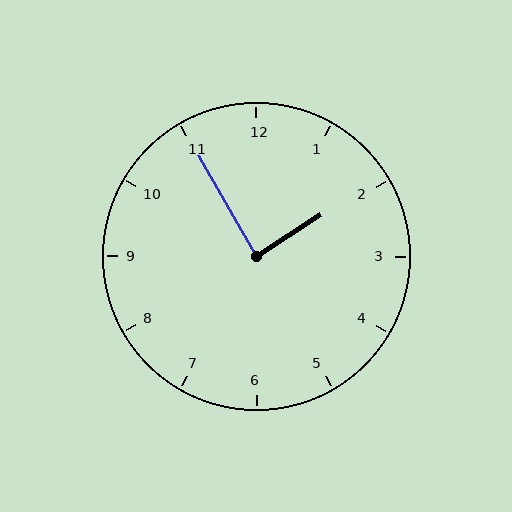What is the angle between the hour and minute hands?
Approximately 88 degrees.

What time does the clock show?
1:55.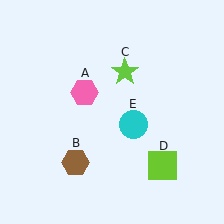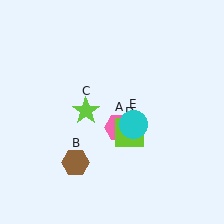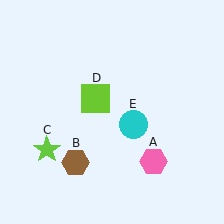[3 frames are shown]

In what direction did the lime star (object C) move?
The lime star (object C) moved down and to the left.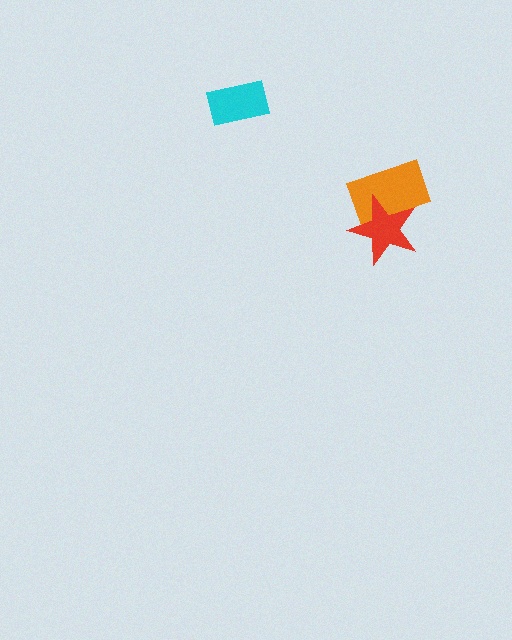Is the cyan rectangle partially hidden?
No, no other shape covers it.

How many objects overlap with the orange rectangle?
1 object overlaps with the orange rectangle.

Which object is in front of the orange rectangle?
The red star is in front of the orange rectangle.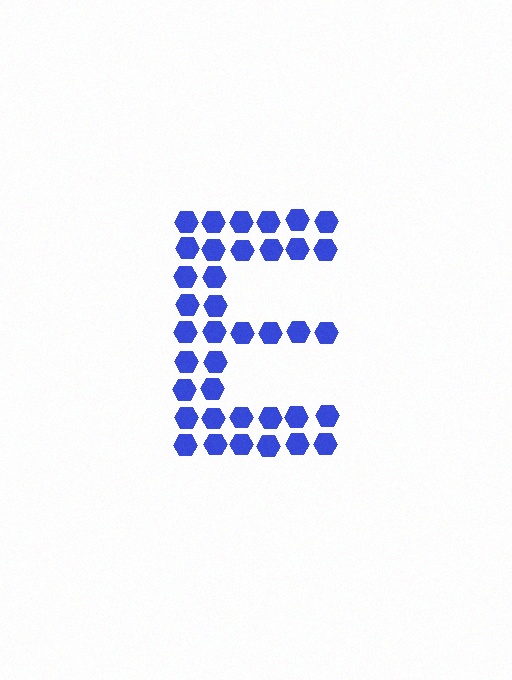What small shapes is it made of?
It is made of small hexagons.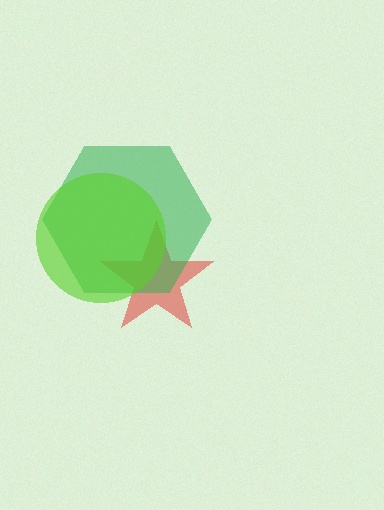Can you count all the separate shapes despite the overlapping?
Yes, there are 3 separate shapes.